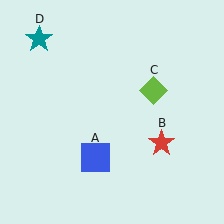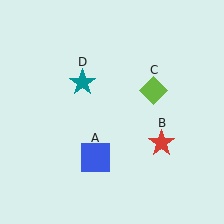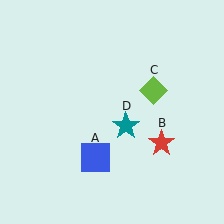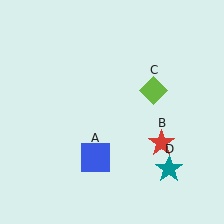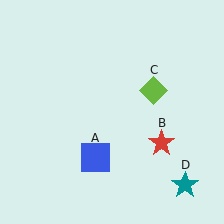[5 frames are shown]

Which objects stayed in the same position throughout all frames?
Blue square (object A) and red star (object B) and lime diamond (object C) remained stationary.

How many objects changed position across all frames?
1 object changed position: teal star (object D).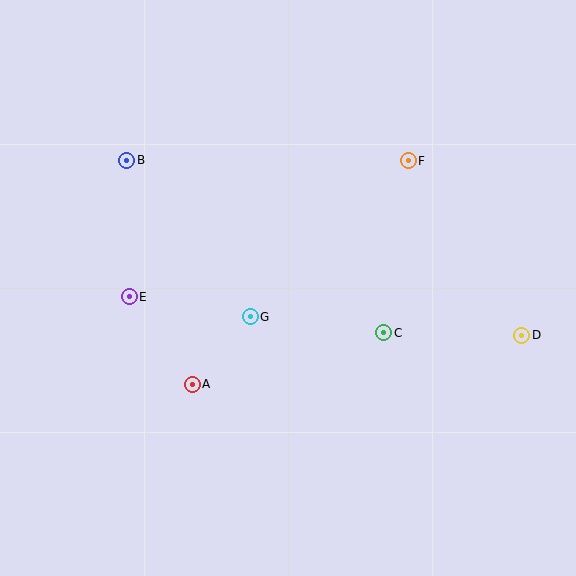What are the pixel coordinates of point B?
Point B is at (127, 160).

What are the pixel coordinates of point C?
Point C is at (384, 333).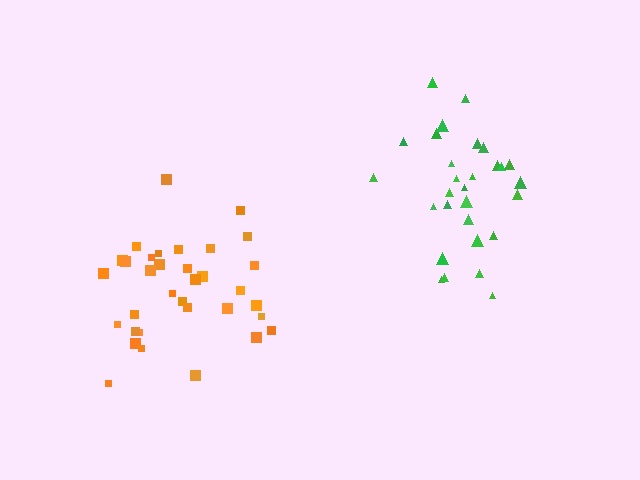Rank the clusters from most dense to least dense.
orange, green.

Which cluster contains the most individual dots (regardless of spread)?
Orange (34).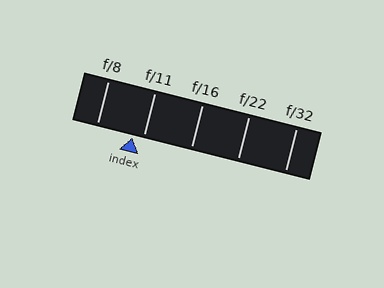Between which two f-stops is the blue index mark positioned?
The index mark is between f/8 and f/11.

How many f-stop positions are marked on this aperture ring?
There are 5 f-stop positions marked.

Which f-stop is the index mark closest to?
The index mark is closest to f/11.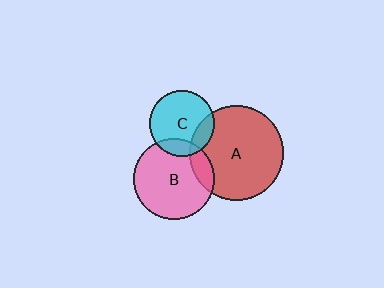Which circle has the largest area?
Circle A (red).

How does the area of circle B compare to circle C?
Approximately 1.5 times.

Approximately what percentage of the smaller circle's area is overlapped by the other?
Approximately 15%.